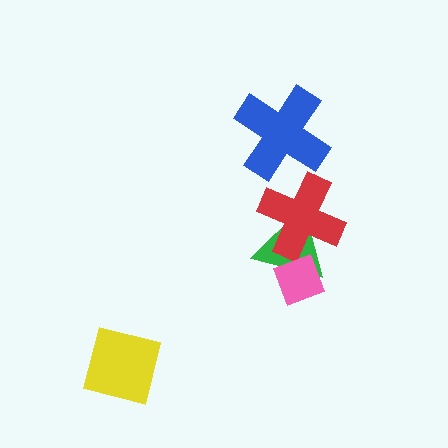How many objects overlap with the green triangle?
2 objects overlap with the green triangle.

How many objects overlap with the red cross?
2 objects overlap with the red cross.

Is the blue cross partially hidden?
No, no other shape covers it.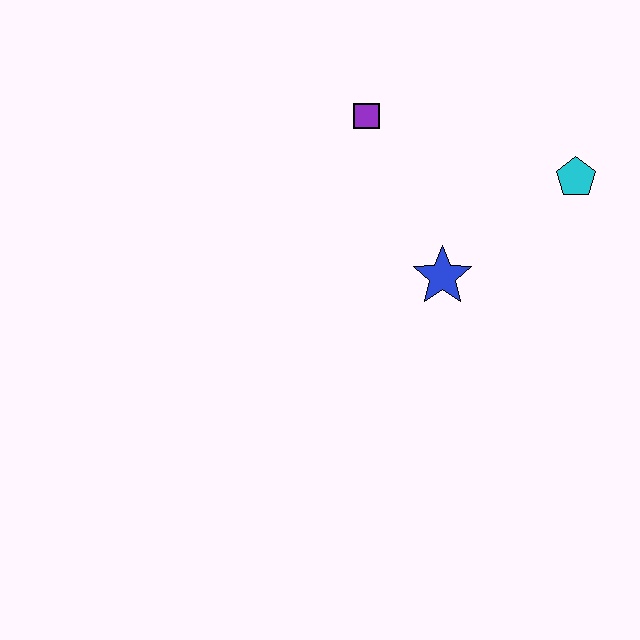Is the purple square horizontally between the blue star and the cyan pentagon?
No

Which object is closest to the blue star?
The cyan pentagon is closest to the blue star.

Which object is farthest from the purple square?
The cyan pentagon is farthest from the purple square.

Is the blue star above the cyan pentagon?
No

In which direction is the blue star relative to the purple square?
The blue star is below the purple square.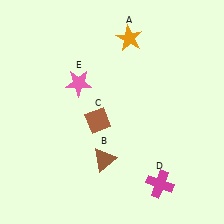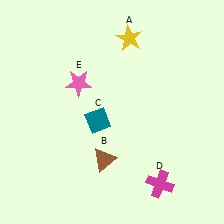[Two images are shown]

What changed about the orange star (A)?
In Image 1, A is orange. In Image 2, it changed to yellow.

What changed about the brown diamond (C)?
In Image 1, C is brown. In Image 2, it changed to teal.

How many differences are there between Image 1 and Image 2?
There are 2 differences between the two images.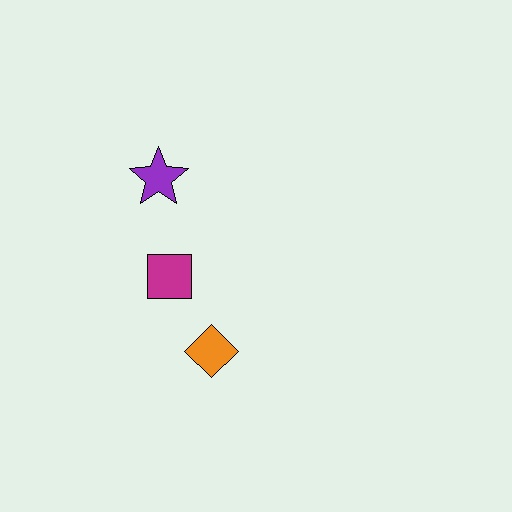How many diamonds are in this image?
There is 1 diamond.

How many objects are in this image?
There are 3 objects.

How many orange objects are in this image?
There is 1 orange object.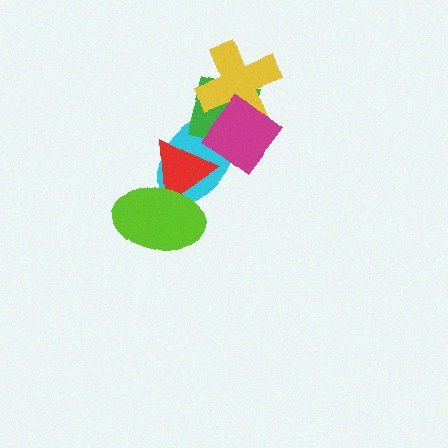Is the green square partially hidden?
Yes, it is partially covered by another shape.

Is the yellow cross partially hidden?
Yes, it is partially covered by another shape.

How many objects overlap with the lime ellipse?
2 objects overlap with the lime ellipse.